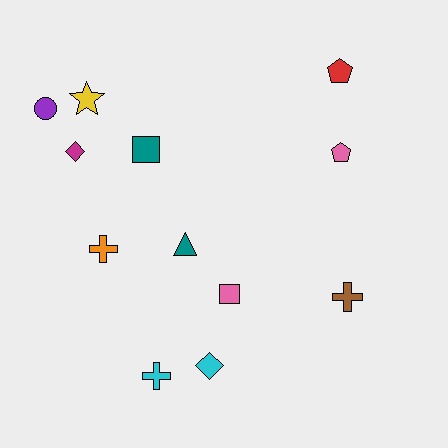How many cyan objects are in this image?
There are 2 cyan objects.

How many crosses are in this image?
There are 3 crosses.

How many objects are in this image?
There are 12 objects.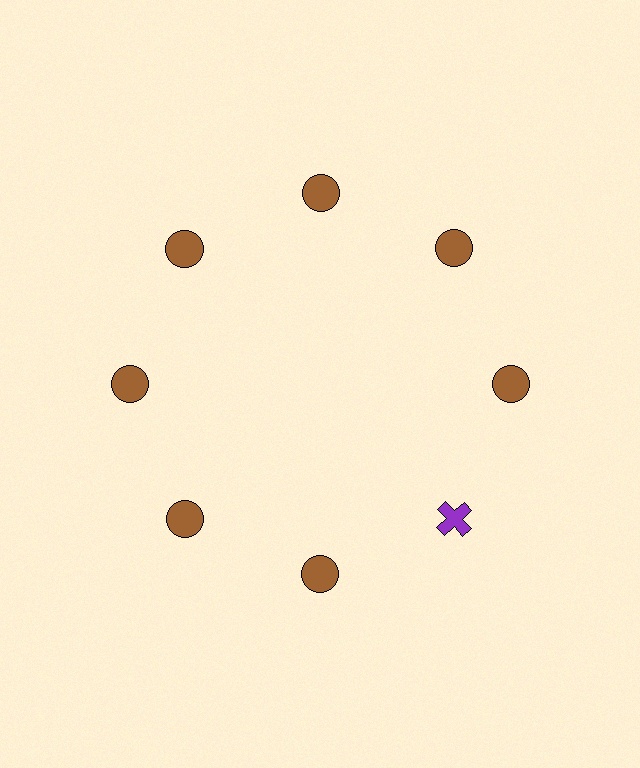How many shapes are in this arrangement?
There are 8 shapes arranged in a ring pattern.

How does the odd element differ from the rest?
It differs in both color (purple instead of brown) and shape (cross instead of circle).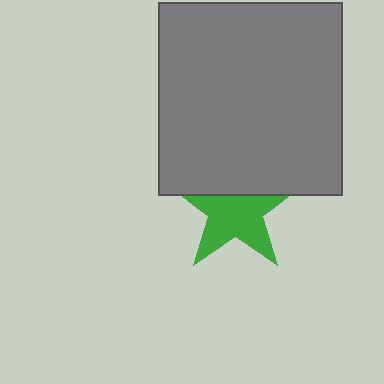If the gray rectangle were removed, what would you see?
You would see the complete green star.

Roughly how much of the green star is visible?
Most of it is visible (roughly 65%).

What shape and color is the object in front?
The object in front is a gray rectangle.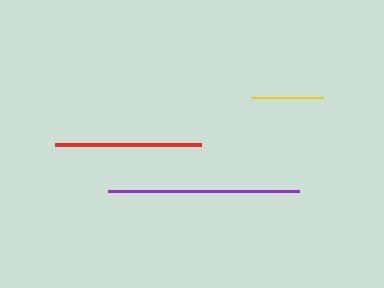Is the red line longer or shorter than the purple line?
The purple line is longer than the red line.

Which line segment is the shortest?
The yellow line is the shortest at approximately 72 pixels.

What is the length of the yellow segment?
The yellow segment is approximately 72 pixels long.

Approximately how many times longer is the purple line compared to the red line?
The purple line is approximately 1.3 times the length of the red line.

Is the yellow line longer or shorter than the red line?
The red line is longer than the yellow line.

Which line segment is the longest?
The purple line is the longest at approximately 190 pixels.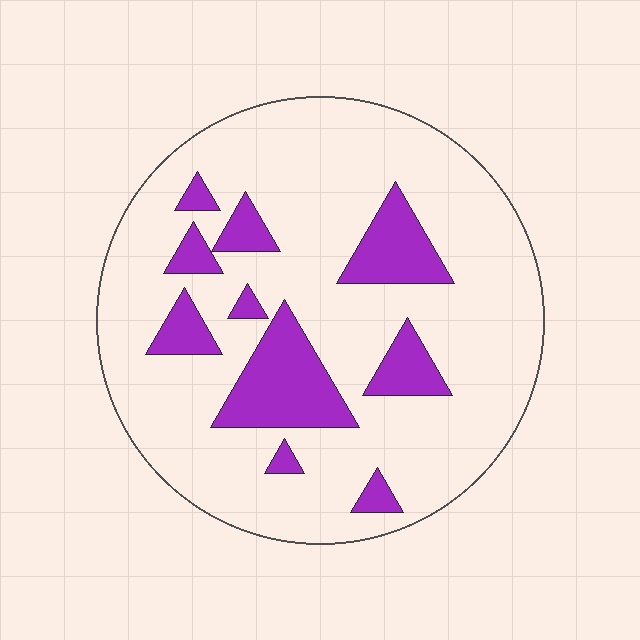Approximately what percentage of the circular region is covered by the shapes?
Approximately 20%.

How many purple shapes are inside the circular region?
10.